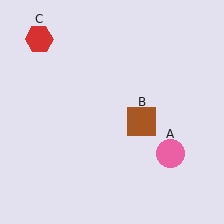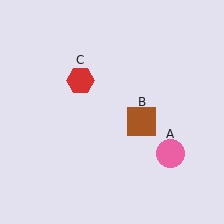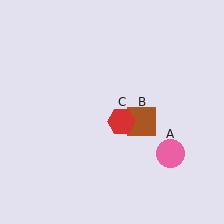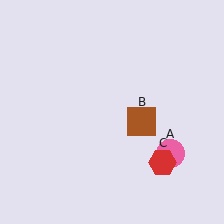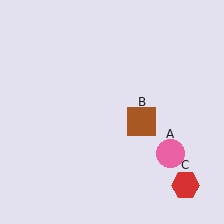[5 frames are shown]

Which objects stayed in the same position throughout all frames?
Pink circle (object A) and brown square (object B) remained stationary.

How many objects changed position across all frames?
1 object changed position: red hexagon (object C).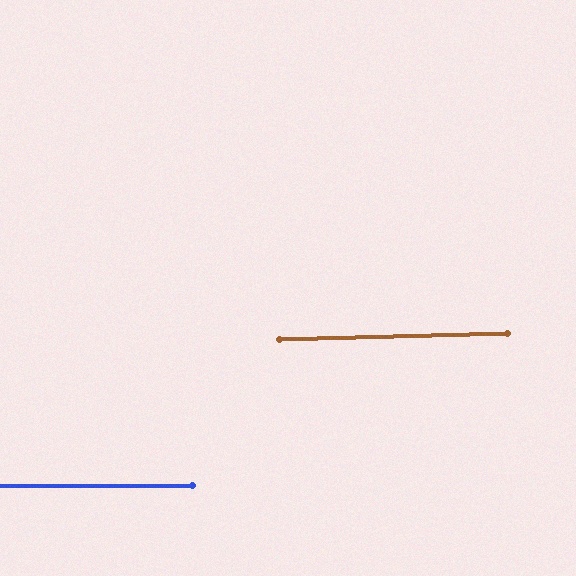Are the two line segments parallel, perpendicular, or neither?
Parallel — their directions differ by only 1.1°.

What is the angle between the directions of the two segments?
Approximately 1 degree.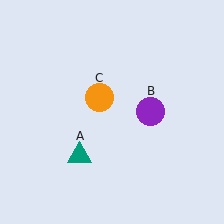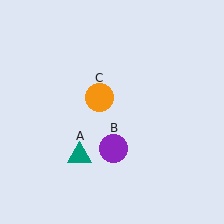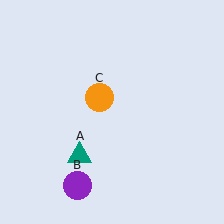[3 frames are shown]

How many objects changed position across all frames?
1 object changed position: purple circle (object B).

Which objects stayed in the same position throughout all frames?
Teal triangle (object A) and orange circle (object C) remained stationary.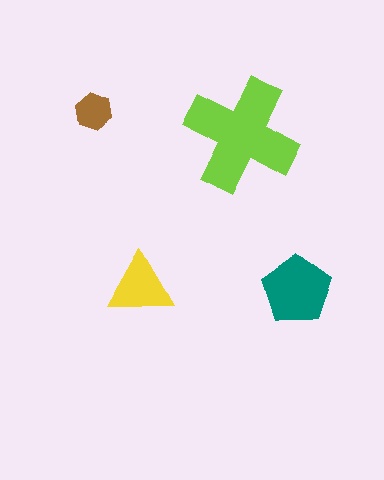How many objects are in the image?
There are 4 objects in the image.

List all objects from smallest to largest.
The brown hexagon, the yellow triangle, the teal pentagon, the lime cross.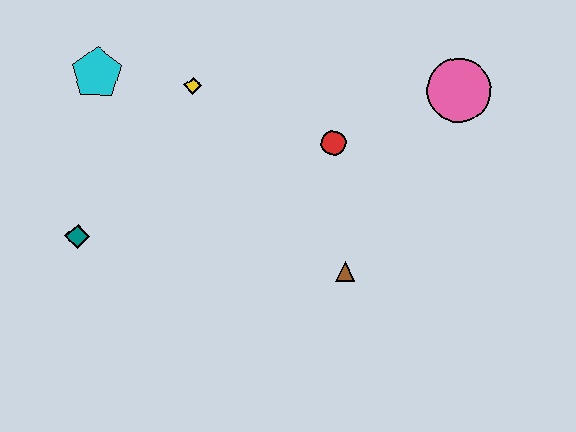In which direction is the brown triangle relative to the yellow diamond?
The brown triangle is below the yellow diamond.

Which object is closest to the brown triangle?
The red circle is closest to the brown triangle.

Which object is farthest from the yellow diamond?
The pink circle is farthest from the yellow diamond.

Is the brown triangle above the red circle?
No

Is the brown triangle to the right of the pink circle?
No